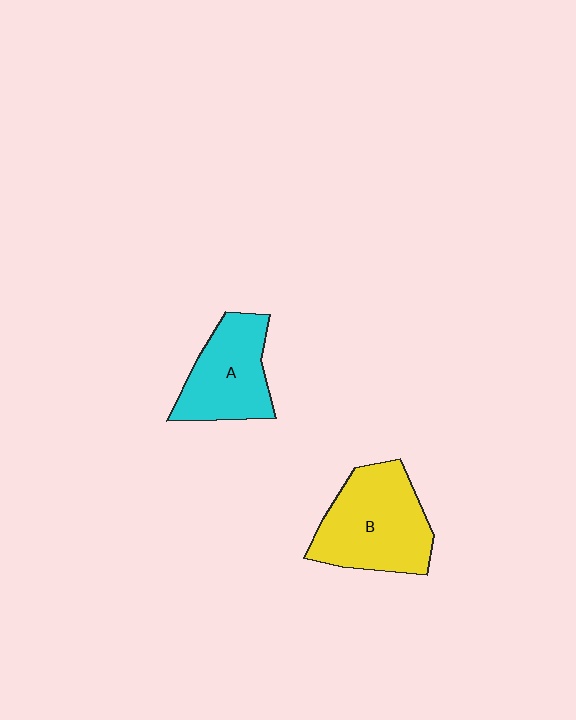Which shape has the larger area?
Shape B (yellow).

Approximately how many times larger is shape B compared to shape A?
Approximately 1.3 times.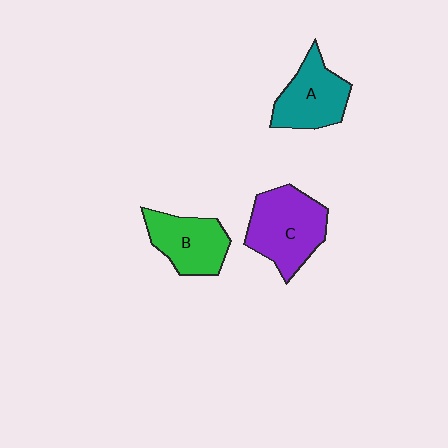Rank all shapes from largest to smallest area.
From largest to smallest: C (purple), A (teal), B (green).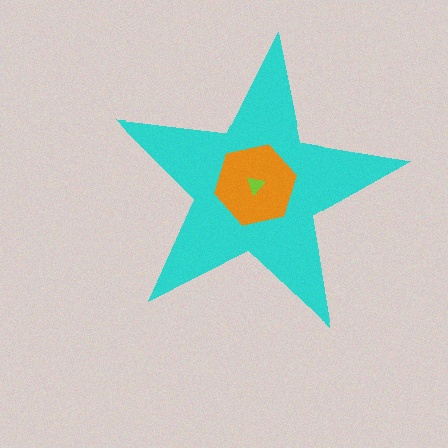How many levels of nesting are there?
3.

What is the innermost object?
The lime triangle.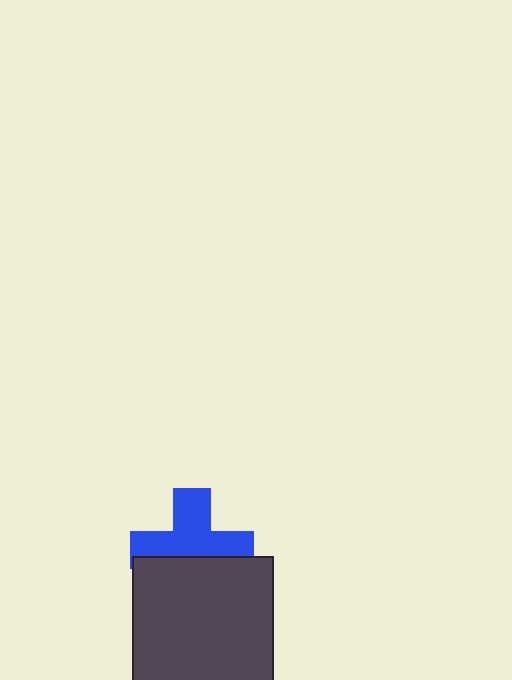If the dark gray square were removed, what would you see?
You would see the complete blue cross.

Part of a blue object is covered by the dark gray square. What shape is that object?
It is a cross.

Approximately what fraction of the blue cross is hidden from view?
Roughly 41% of the blue cross is hidden behind the dark gray square.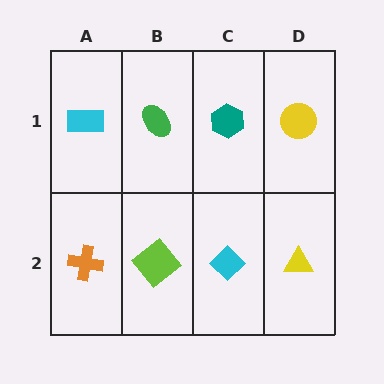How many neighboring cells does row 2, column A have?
2.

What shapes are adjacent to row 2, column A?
A cyan rectangle (row 1, column A), a lime diamond (row 2, column B).